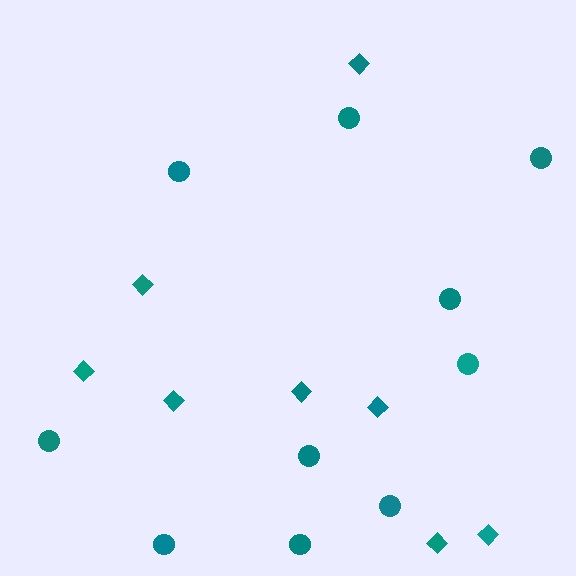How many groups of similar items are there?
There are 2 groups: one group of diamonds (8) and one group of circles (10).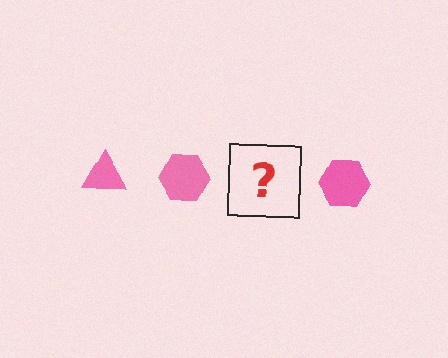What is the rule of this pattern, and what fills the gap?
The rule is that the pattern cycles through triangle, hexagon shapes in pink. The gap should be filled with a pink triangle.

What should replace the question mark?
The question mark should be replaced with a pink triangle.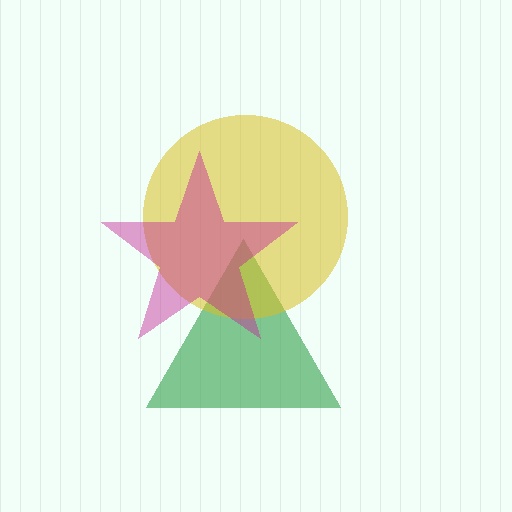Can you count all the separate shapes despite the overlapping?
Yes, there are 3 separate shapes.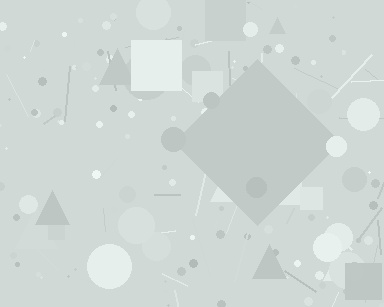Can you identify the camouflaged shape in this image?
The camouflaged shape is a diamond.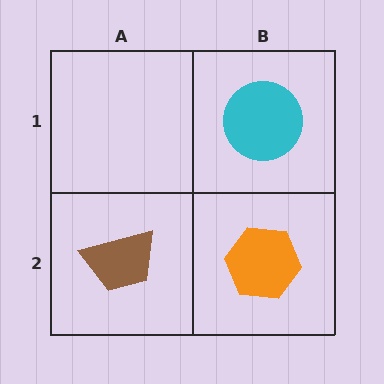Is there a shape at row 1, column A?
No, that cell is empty.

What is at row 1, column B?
A cyan circle.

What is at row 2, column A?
A brown trapezoid.